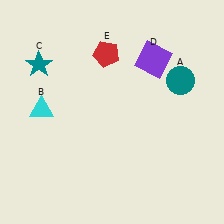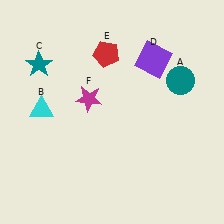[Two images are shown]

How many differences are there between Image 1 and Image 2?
There is 1 difference between the two images.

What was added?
A magenta star (F) was added in Image 2.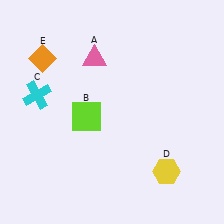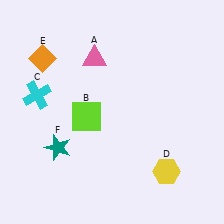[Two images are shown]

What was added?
A teal star (F) was added in Image 2.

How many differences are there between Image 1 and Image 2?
There is 1 difference between the two images.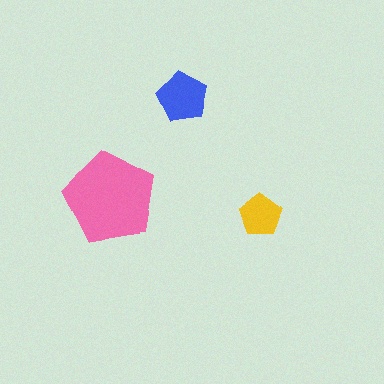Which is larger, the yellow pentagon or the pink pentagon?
The pink one.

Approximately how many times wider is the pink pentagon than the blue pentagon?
About 2 times wider.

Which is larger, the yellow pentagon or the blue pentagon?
The blue one.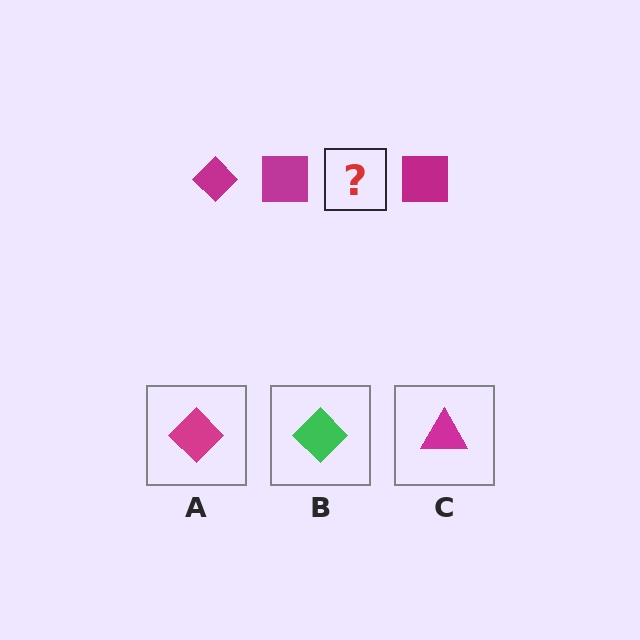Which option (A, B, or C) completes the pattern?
A.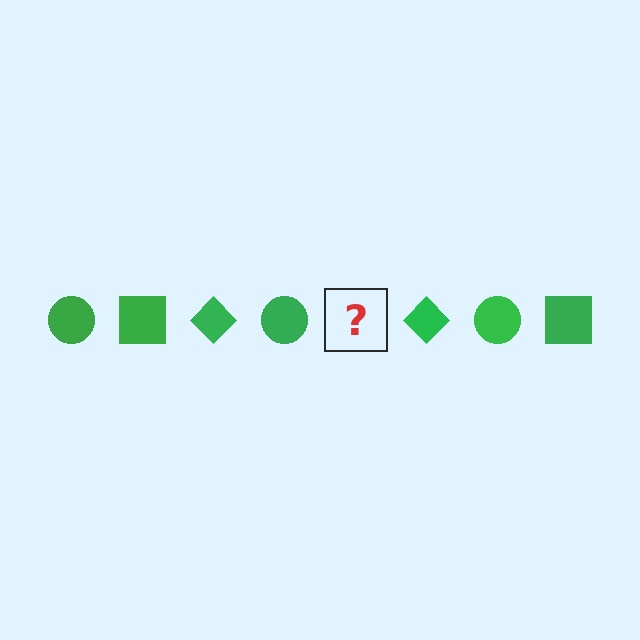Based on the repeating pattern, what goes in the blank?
The blank should be a green square.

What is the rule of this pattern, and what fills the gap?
The rule is that the pattern cycles through circle, square, diamond shapes in green. The gap should be filled with a green square.